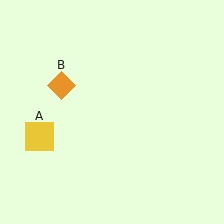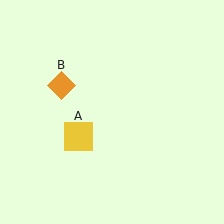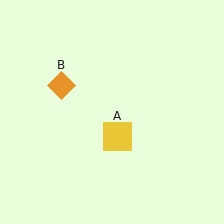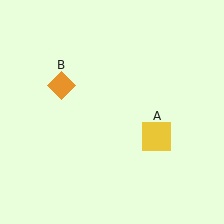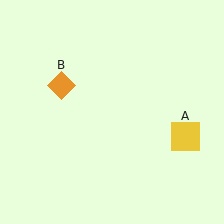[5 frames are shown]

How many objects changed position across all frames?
1 object changed position: yellow square (object A).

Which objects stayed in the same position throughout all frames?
Orange diamond (object B) remained stationary.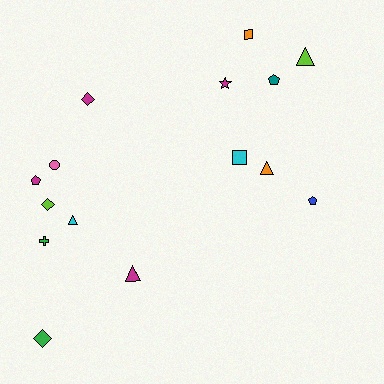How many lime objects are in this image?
There are 2 lime objects.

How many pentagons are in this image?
There are 3 pentagons.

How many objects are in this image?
There are 15 objects.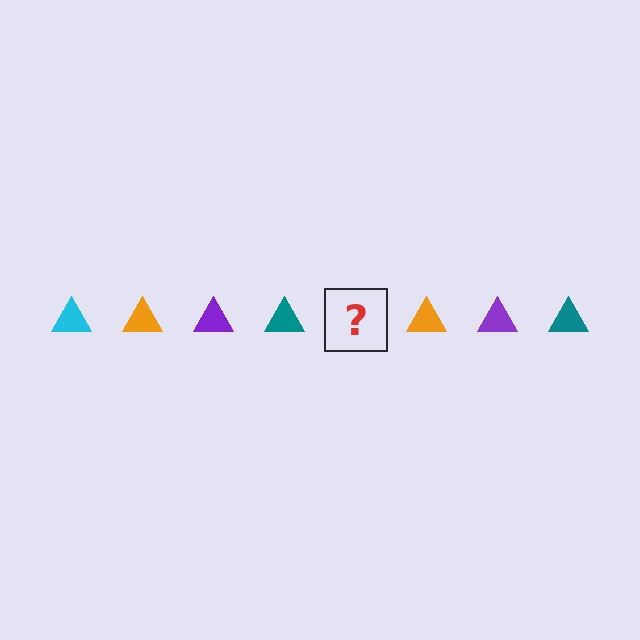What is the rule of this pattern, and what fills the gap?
The rule is that the pattern cycles through cyan, orange, purple, teal triangles. The gap should be filled with a cyan triangle.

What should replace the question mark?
The question mark should be replaced with a cyan triangle.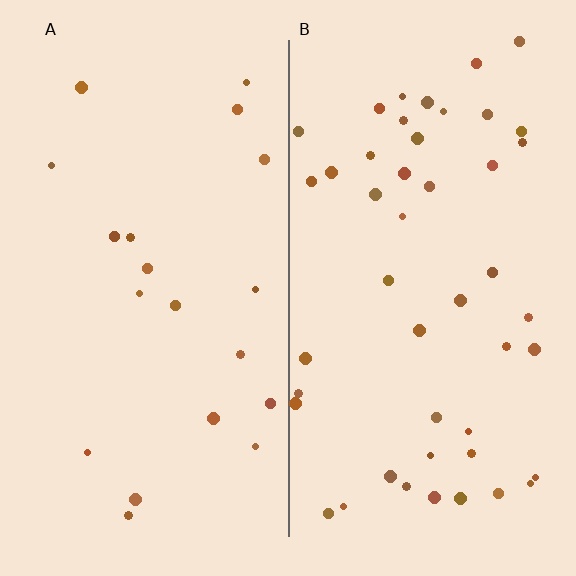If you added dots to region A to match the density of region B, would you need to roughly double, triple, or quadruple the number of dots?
Approximately double.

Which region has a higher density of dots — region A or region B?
B (the right).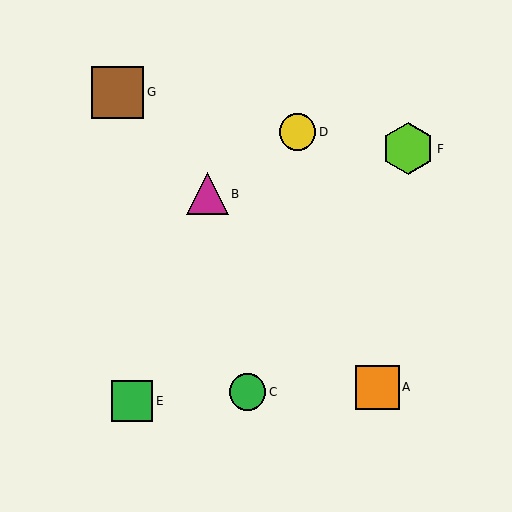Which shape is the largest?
The brown square (labeled G) is the largest.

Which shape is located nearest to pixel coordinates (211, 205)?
The magenta triangle (labeled B) at (207, 194) is nearest to that location.